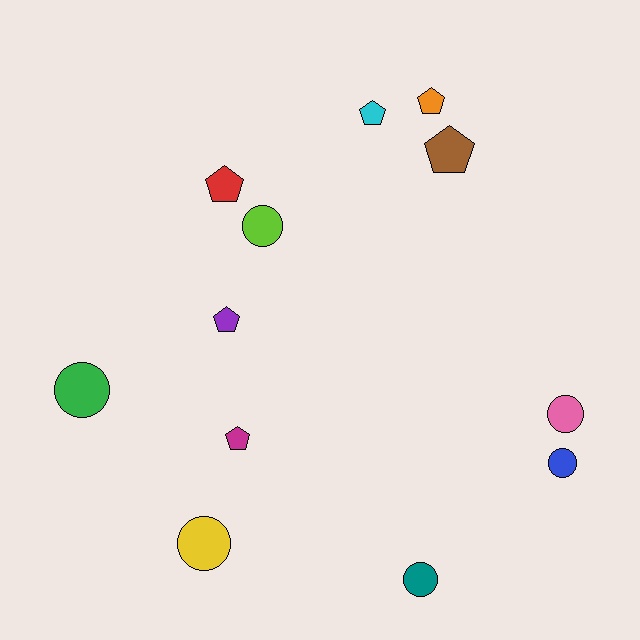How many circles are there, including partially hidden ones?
There are 6 circles.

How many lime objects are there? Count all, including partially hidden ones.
There is 1 lime object.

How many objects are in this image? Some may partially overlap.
There are 12 objects.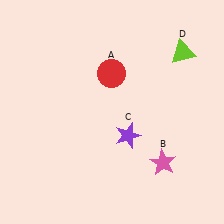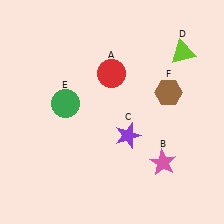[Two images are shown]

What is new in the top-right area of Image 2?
A brown hexagon (F) was added in the top-right area of Image 2.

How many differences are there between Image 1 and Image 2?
There are 2 differences between the two images.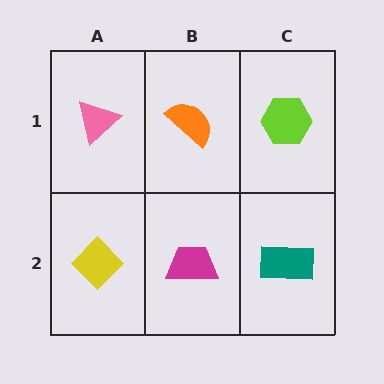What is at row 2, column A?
A yellow diamond.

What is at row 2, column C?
A teal rectangle.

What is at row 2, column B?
A magenta trapezoid.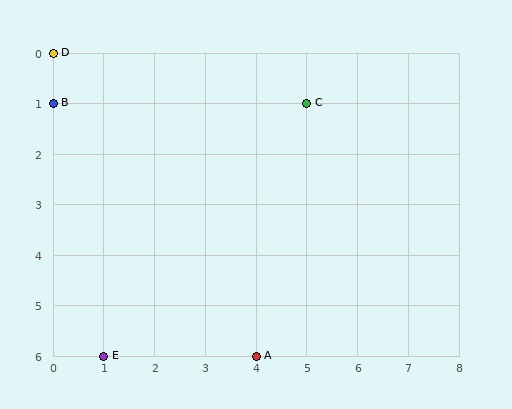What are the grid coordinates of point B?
Point B is at grid coordinates (0, 1).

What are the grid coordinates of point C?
Point C is at grid coordinates (5, 1).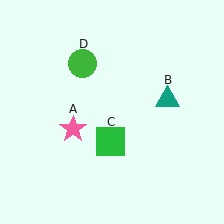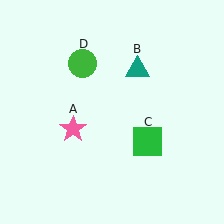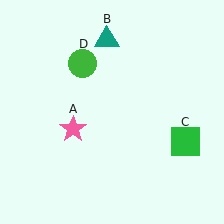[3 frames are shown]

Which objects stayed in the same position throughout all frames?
Pink star (object A) and green circle (object D) remained stationary.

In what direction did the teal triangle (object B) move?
The teal triangle (object B) moved up and to the left.